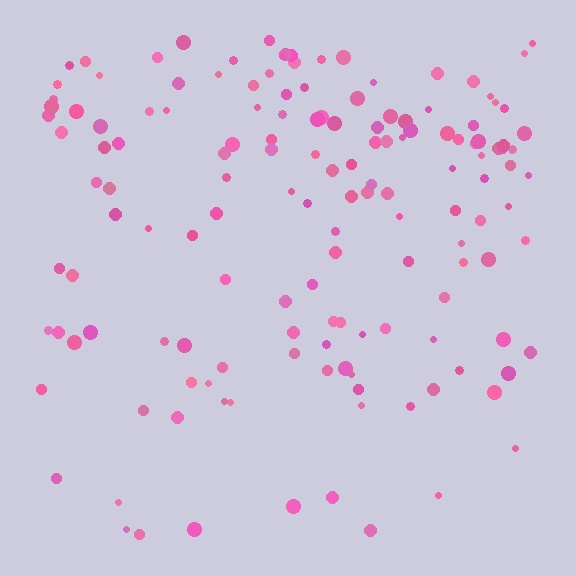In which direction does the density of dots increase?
From bottom to top, with the top side densest.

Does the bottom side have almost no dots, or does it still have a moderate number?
Still a moderate number, just noticeably fewer than the top.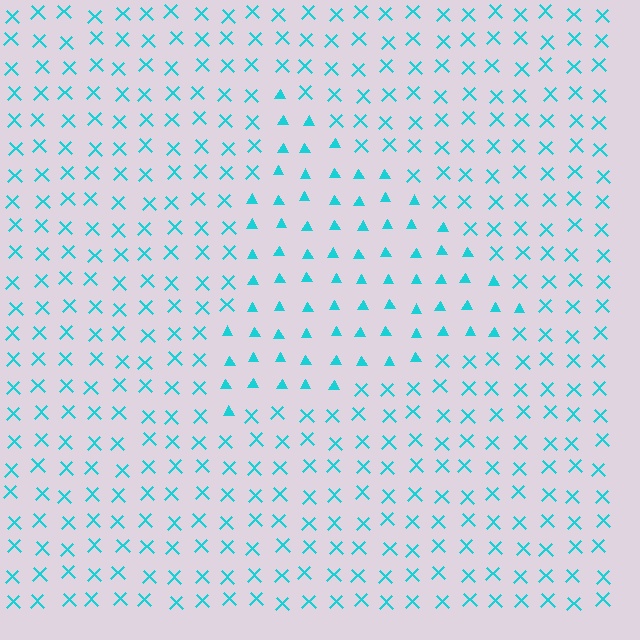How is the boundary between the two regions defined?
The boundary is defined by a change in element shape: triangles inside vs. X marks outside. All elements share the same color and spacing.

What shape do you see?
I see a triangle.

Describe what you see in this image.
The image is filled with small cyan elements arranged in a uniform grid. A triangle-shaped region contains triangles, while the surrounding area contains X marks. The boundary is defined purely by the change in element shape.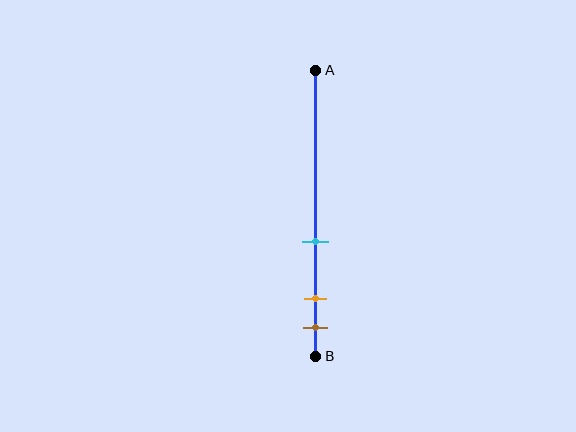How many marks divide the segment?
There are 3 marks dividing the segment.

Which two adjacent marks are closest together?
The orange and brown marks are the closest adjacent pair.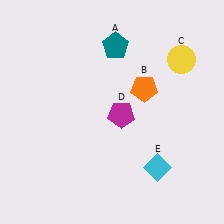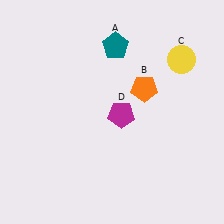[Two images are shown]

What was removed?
The cyan diamond (E) was removed in Image 2.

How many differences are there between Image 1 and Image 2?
There is 1 difference between the two images.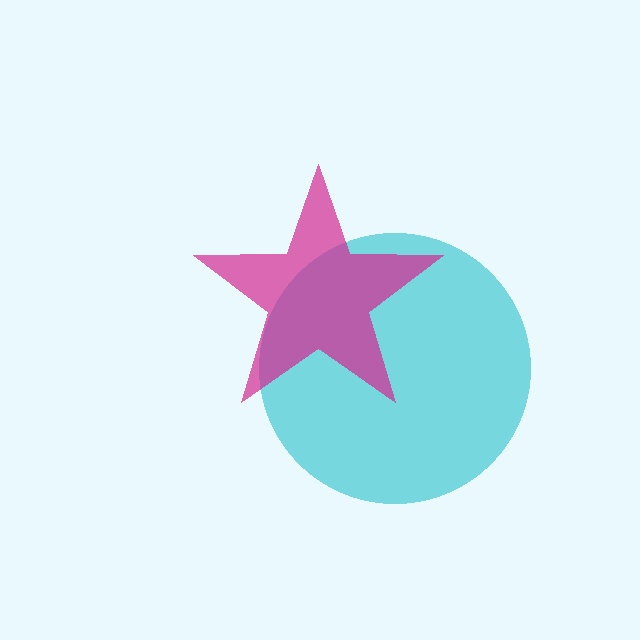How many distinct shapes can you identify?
There are 2 distinct shapes: a cyan circle, a magenta star.